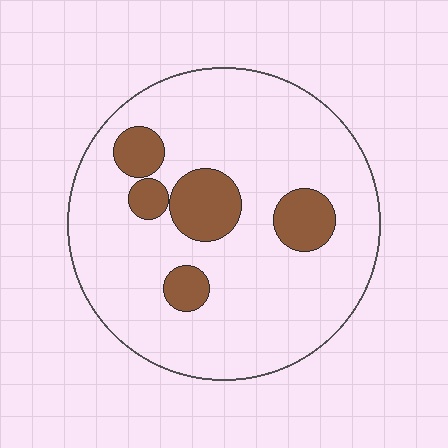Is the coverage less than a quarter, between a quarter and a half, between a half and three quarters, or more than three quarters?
Less than a quarter.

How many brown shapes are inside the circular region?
5.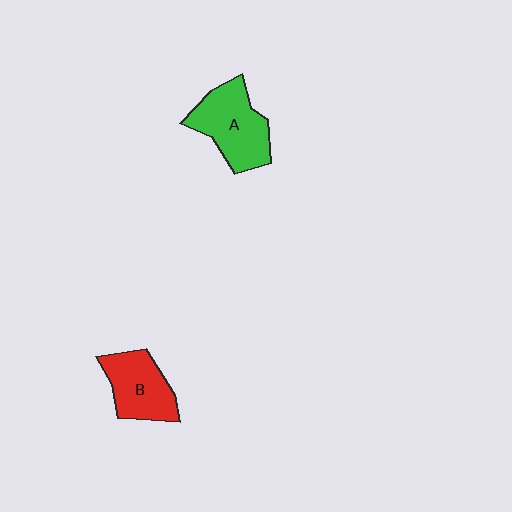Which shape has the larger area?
Shape A (green).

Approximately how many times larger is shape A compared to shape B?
Approximately 1.2 times.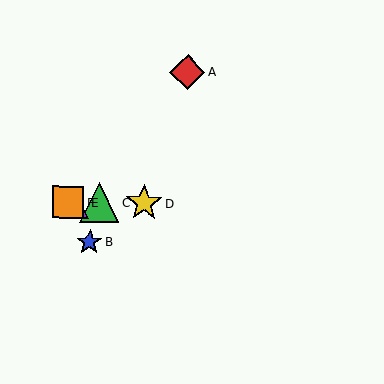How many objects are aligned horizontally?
4 objects (C, D, E, F) are aligned horizontally.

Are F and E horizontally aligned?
Yes, both are at y≈202.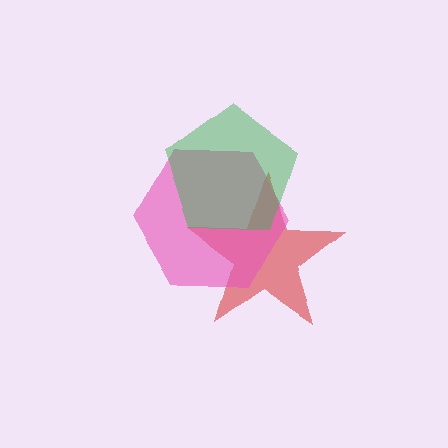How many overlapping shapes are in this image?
There are 3 overlapping shapes in the image.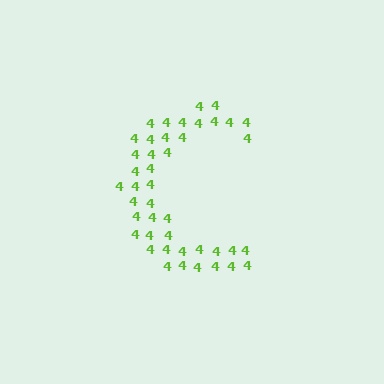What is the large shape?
The large shape is the letter C.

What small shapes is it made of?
It is made of small digit 4's.